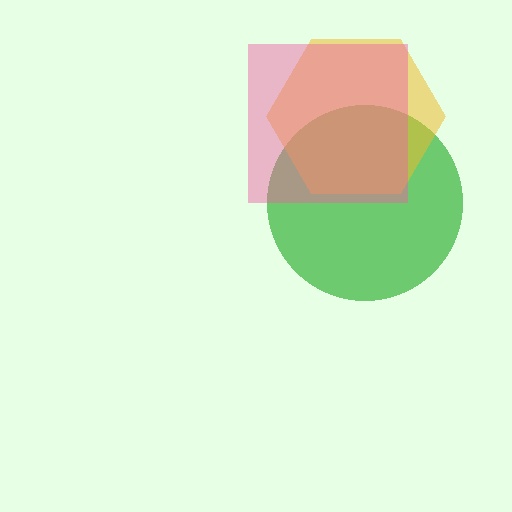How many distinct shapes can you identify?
There are 3 distinct shapes: a green circle, a yellow hexagon, a pink square.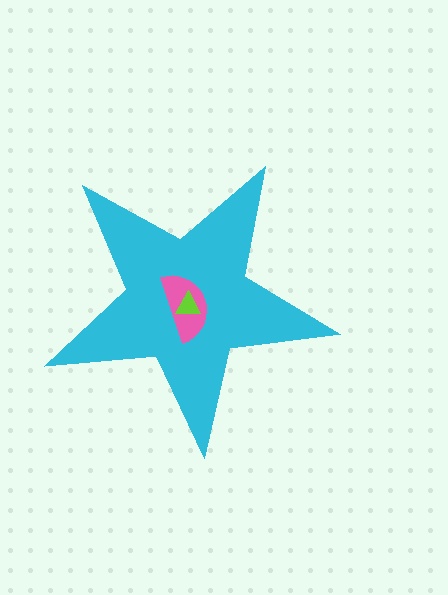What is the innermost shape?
The lime triangle.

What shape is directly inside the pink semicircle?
The lime triangle.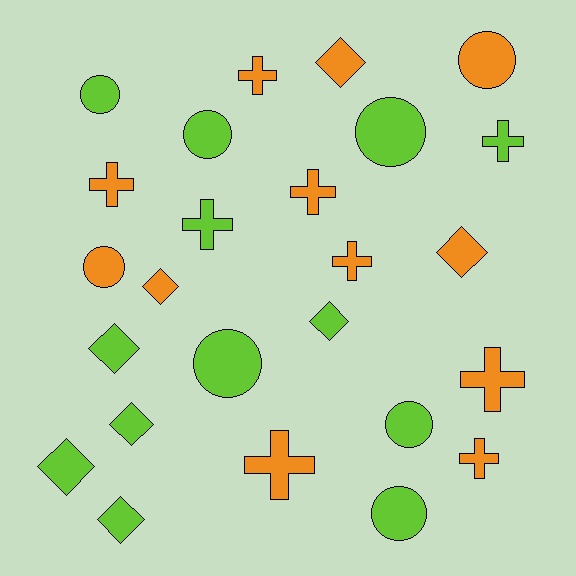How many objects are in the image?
There are 25 objects.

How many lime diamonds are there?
There are 5 lime diamonds.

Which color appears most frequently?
Lime, with 13 objects.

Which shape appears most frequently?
Cross, with 9 objects.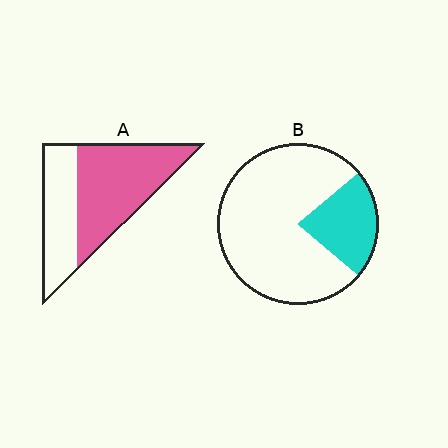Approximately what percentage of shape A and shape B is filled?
A is approximately 60% and B is approximately 25%.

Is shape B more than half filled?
No.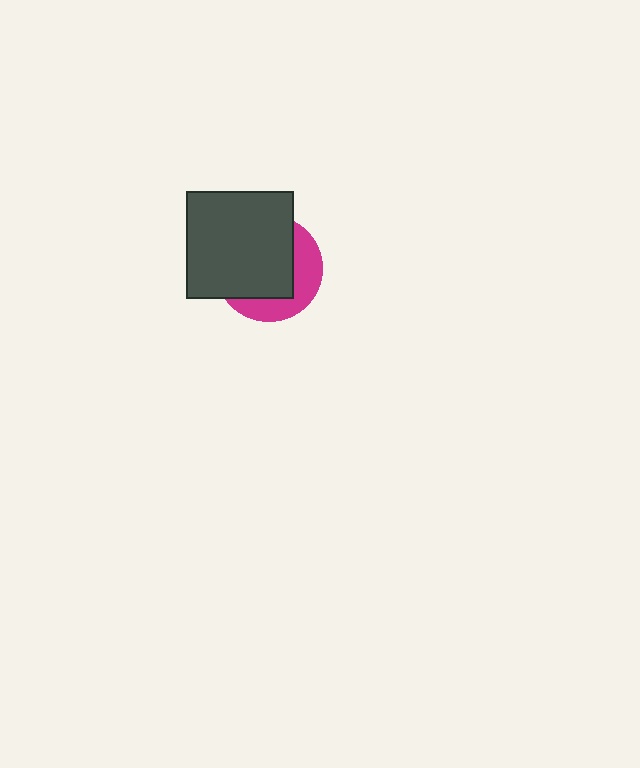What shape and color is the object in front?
The object in front is a dark gray square.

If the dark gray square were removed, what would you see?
You would see the complete magenta circle.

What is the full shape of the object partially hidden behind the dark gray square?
The partially hidden object is a magenta circle.